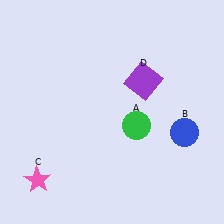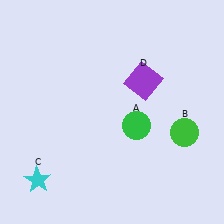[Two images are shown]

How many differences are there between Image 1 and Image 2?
There are 2 differences between the two images.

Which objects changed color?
B changed from blue to green. C changed from pink to cyan.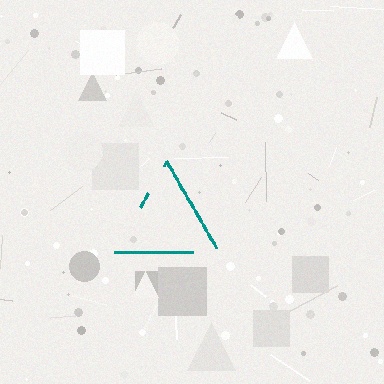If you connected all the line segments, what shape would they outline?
They would outline a triangle.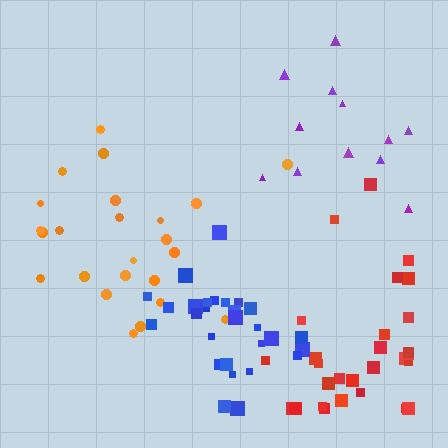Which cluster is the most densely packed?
Blue.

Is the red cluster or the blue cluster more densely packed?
Blue.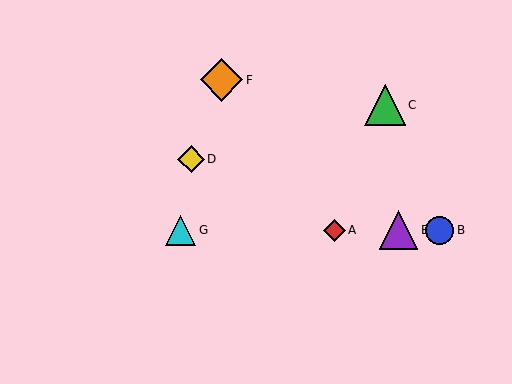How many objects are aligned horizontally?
4 objects (A, B, E, G) are aligned horizontally.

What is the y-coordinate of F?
Object F is at y≈80.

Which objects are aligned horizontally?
Objects A, B, E, G are aligned horizontally.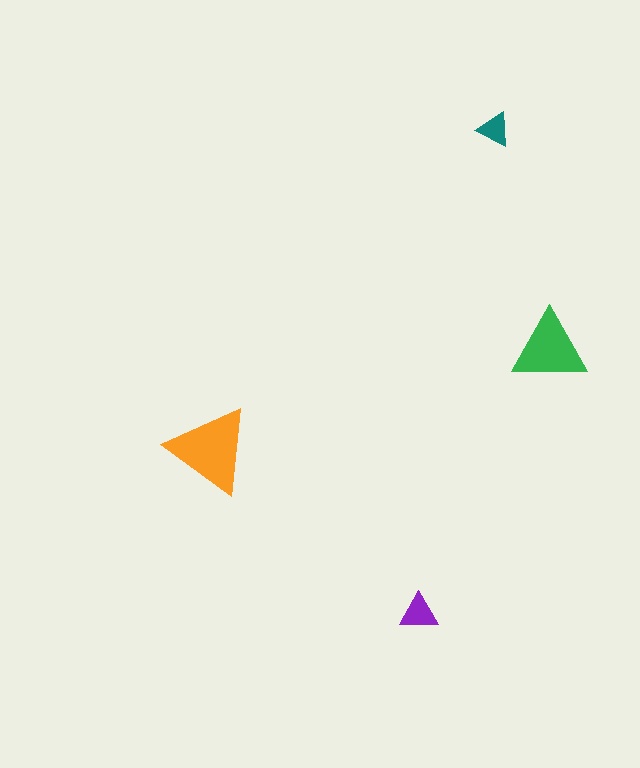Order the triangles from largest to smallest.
the orange one, the green one, the purple one, the teal one.